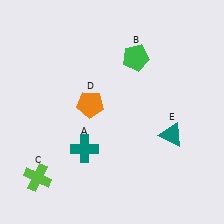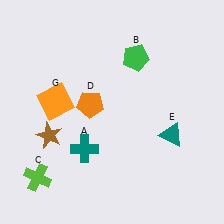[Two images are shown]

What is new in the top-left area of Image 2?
An orange square (G) was added in the top-left area of Image 2.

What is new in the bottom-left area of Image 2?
A brown star (F) was added in the bottom-left area of Image 2.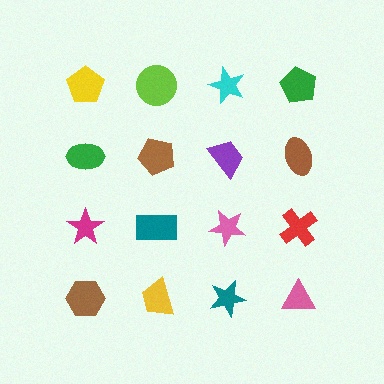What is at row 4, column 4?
A pink triangle.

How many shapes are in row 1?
4 shapes.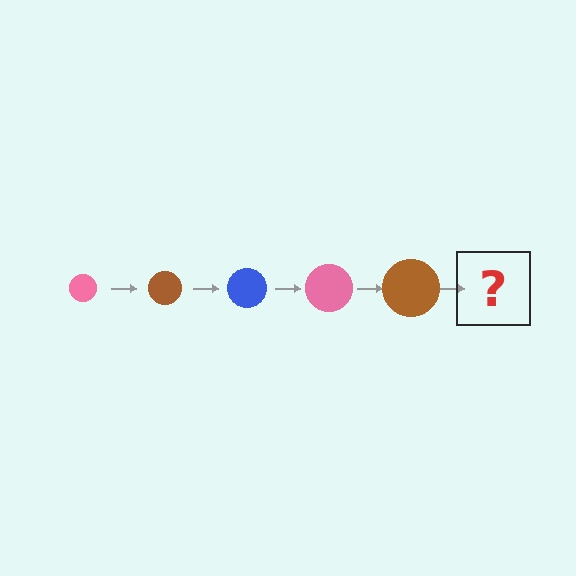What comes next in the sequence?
The next element should be a blue circle, larger than the previous one.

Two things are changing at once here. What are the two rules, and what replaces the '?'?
The two rules are that the circle grows larger each step and the color cycles through pink, brown, and blue. The '?' should be a blue circle, larger than the previous one.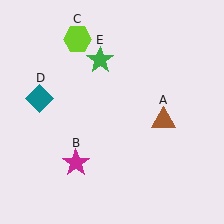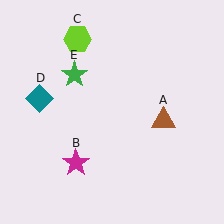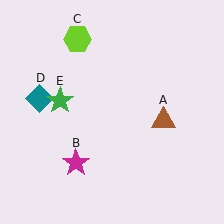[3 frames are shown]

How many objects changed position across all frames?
1 object changed position: green star (object E).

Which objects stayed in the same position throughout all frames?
Brown triangle (object A) and magenta star (object B) and lime hexagon (object C) and teal diamond (object D) remained stationary.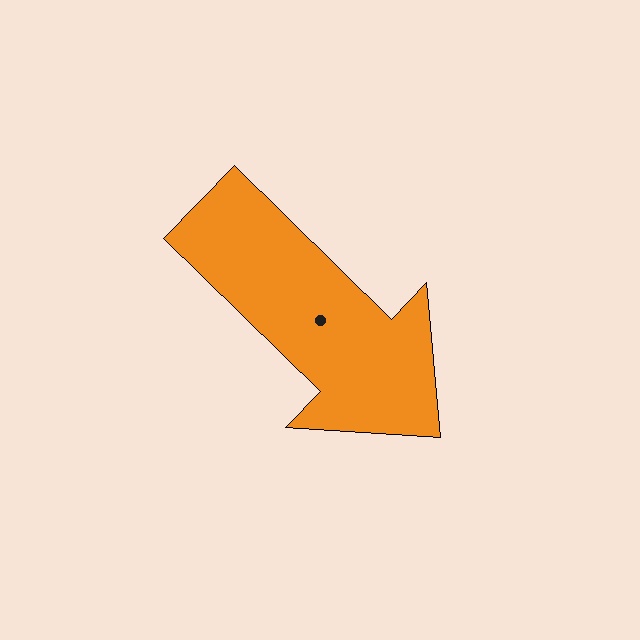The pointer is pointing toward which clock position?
Roughly 4 o'clock.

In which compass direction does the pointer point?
Southeast.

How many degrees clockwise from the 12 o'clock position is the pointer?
Approximately 134 degrees.